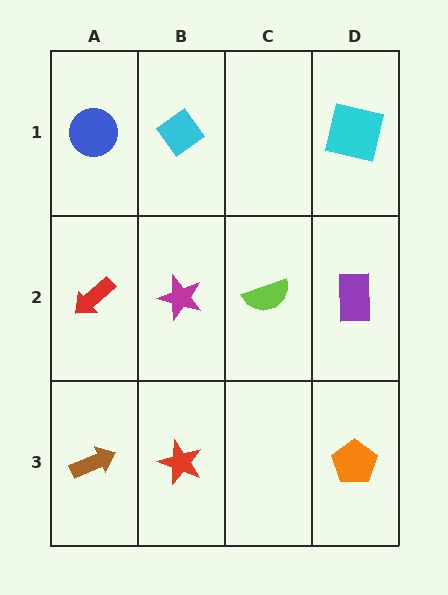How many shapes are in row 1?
3 shapes.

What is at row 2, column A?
A red arrow.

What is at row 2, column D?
A purple rectangle.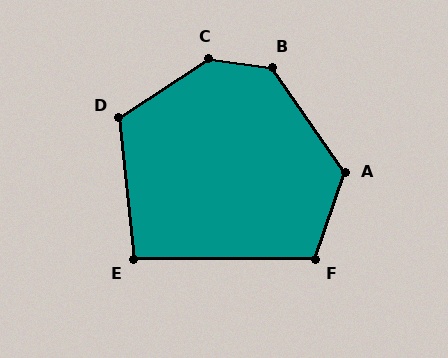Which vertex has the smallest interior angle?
E, at approximately 95 degrees.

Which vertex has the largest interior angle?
C, at approximately 138 degrees.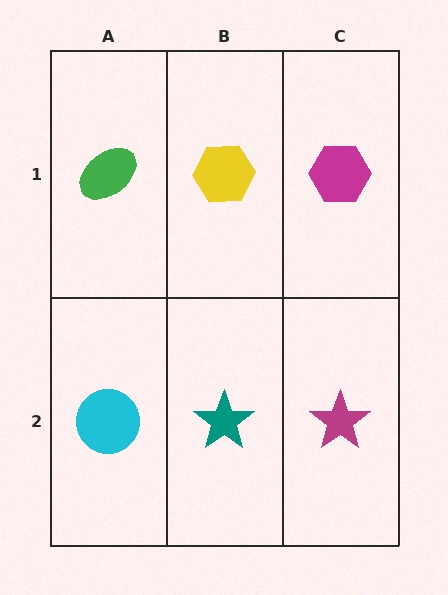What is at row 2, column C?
A magenta star.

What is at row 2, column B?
A teal star.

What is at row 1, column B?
A yellow hexagon.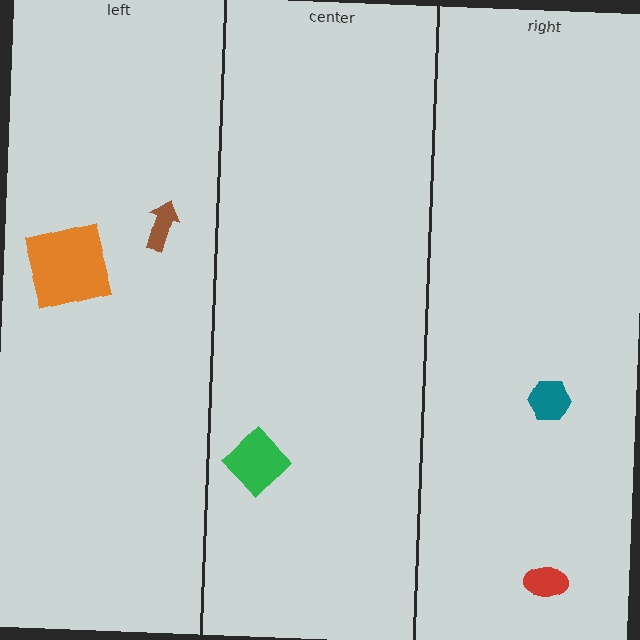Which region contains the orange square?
The left region.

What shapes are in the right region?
The teal hexagon, the red ellipse.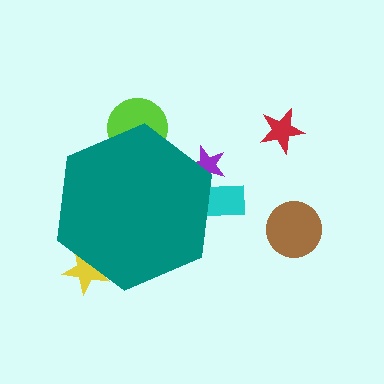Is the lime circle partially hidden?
Yes, the lime circle is partially hidden behind the teal hexagon.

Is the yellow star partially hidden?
Yes, the yellow star is partially hidden behind the teal hexagon.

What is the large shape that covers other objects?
A teal hexagon.